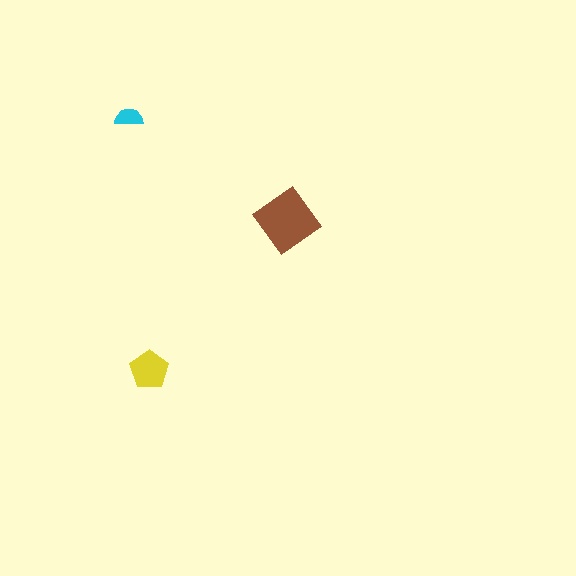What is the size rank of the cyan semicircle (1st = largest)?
3rd.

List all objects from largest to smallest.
The brown diamond, the yellow pentagon, the cyan semicircle.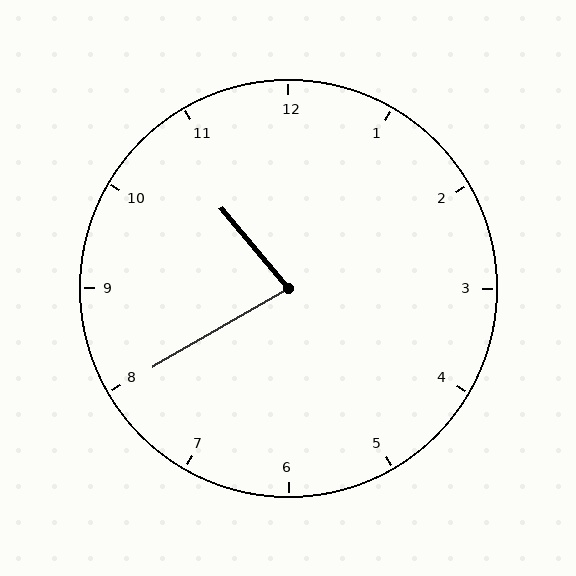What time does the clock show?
10:40.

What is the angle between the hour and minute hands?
Approximately 80 degrees.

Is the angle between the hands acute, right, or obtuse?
It is acute.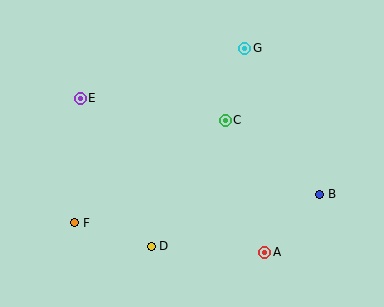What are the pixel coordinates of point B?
Point B is at (320, 194).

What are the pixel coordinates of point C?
Point C is at (225, 120).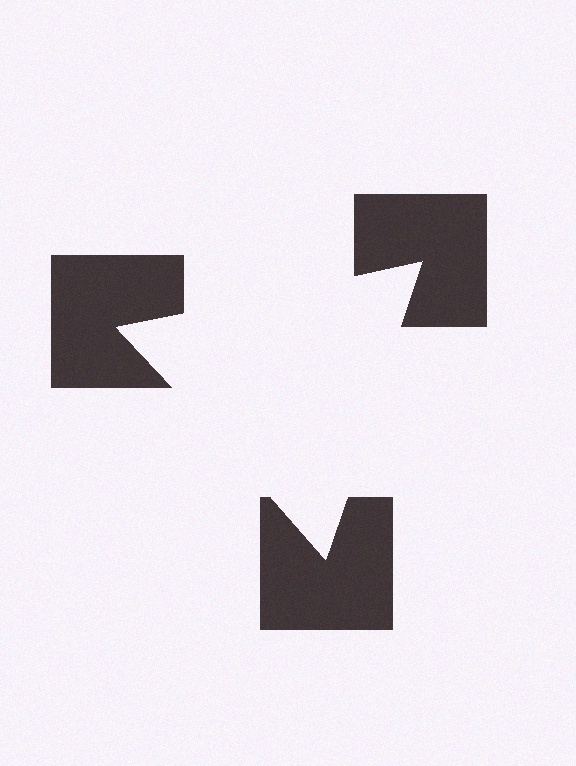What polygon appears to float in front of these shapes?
An illusory triangle — its edges are inferred from the aligned wedge cuts in the notched squares, not physically drawn.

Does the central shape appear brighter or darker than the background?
It typically appears slightly brighter than the background, even though no actual brightness change is drawn.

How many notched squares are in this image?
There are 3 — one at each vertex of the illusory triangle.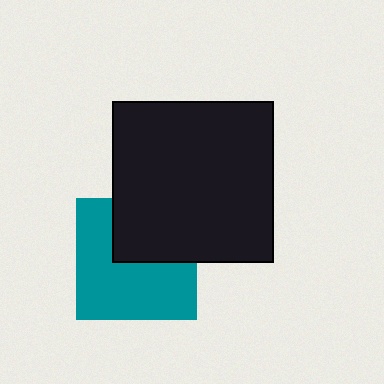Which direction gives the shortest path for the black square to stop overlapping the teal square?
Moving up gives the shortest separation.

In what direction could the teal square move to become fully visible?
The teal square could move down. That would shift it out from behind the black square entirely.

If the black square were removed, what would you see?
You would see the complete teal square.